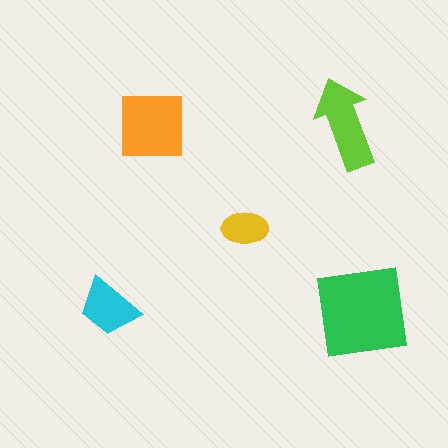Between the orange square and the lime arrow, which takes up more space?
The orange square.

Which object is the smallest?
The yellow ellipse.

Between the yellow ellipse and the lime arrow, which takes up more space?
The lime arrow.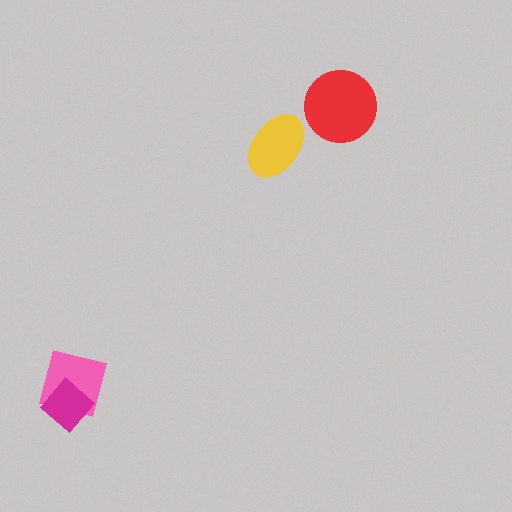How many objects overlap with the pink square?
1 object overlaps with the pink square.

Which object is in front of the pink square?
The magenta diamond is in front of the pink square.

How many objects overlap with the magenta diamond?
1 object overlaps with the magenta diamond.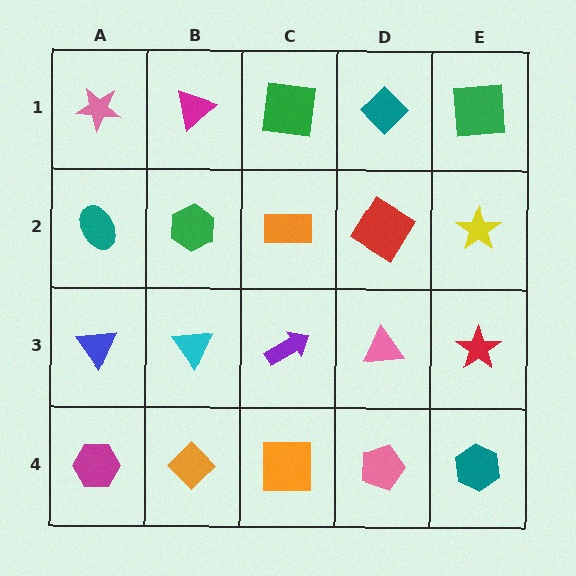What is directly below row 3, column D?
A pink pentagon.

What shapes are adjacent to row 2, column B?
A magenta triangle (row 1, column B), a cyan triangle (row 3, column B), a teal ellipse (row 2, column A), an orange rectangle (row 2, column C).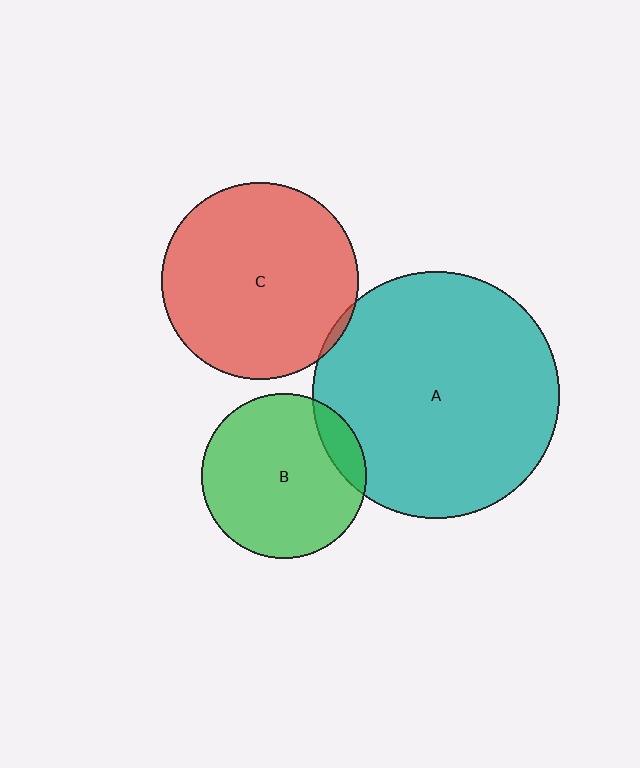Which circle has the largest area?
Circle A (teal).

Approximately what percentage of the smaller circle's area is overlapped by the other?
Approximately 10%.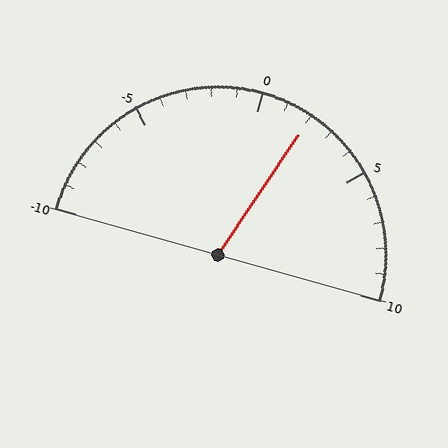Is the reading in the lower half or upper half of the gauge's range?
The reading is in the upper half of the range (-10 to 10).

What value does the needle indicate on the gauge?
The needle indicates approximately 2.